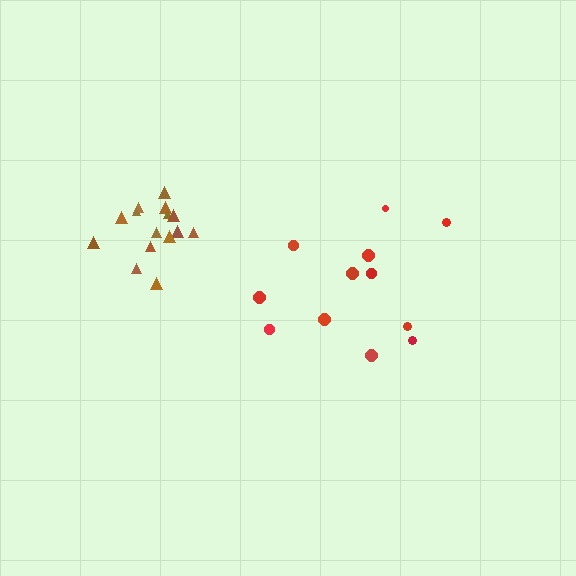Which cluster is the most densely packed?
Brown.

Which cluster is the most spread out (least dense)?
Red.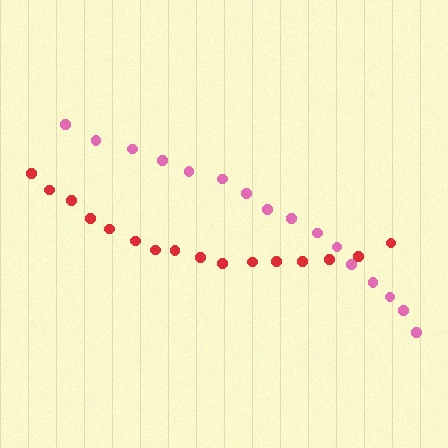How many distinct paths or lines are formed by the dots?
There are 2 distinct paths.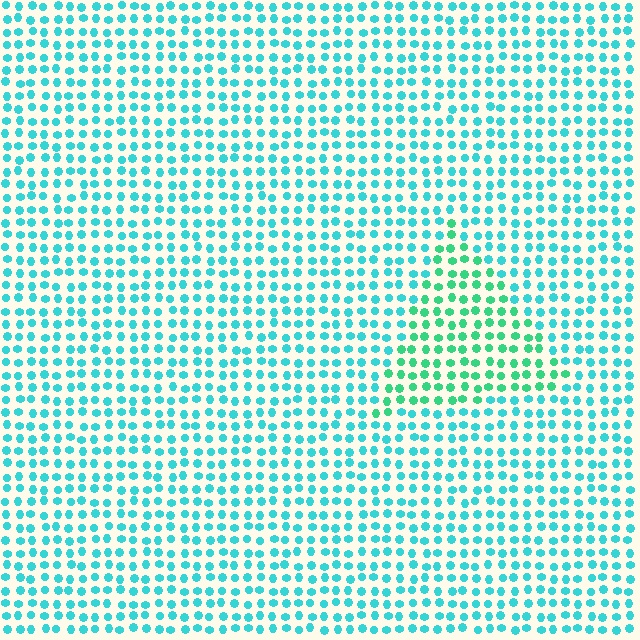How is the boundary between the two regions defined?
The boundary is defined purely by a slight shift in hue (about 32 degrees). Spacing, size, and orientation are identical on both sides.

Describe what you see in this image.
The image is filled with small cyan elements in a uniform arrangement. A triangle-shaped region is visible where the elements are tinted to a slightly different hue, forming a subtle color boundary.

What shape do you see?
I see a triangle.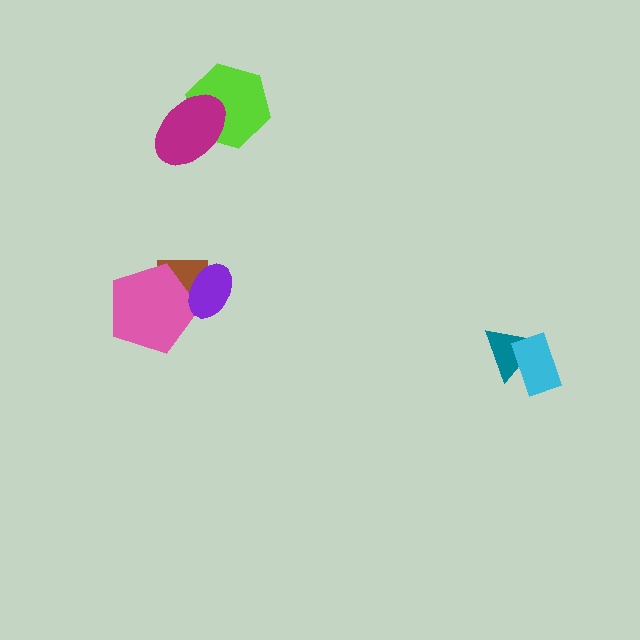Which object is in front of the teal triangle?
The cyan rectangle is in front of the teal triangle.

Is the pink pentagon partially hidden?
Yes, it is partially covered by another shape.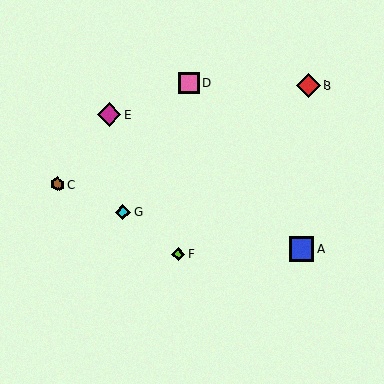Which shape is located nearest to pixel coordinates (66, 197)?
The brown hexagon (labeled C) at (57, 184) is nearest to that location.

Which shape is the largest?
The blue square (labeled A) is the largest.